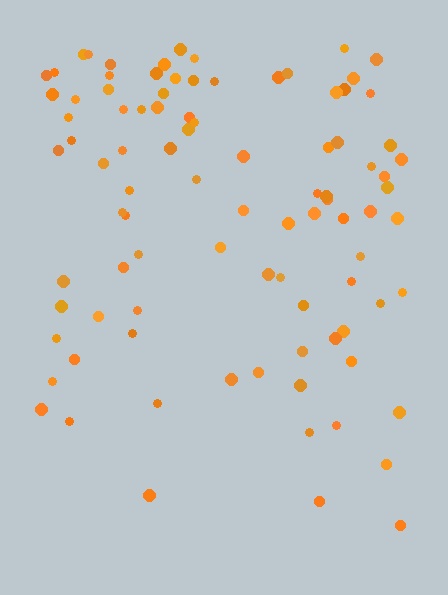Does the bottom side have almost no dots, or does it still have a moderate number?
Still a moderate number, just noticeably fewer than the top.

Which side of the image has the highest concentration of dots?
The top.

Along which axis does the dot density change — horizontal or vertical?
Vertical.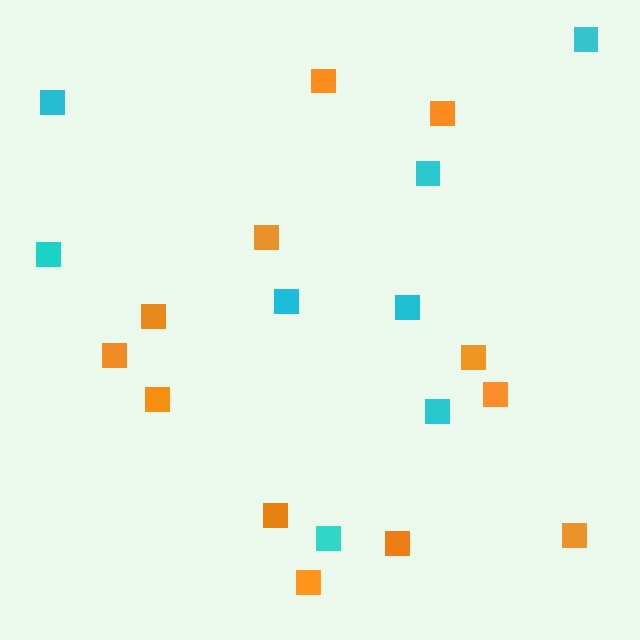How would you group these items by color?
There are 2 groups: one group of cyan squares (8) and one group of orange squares (12).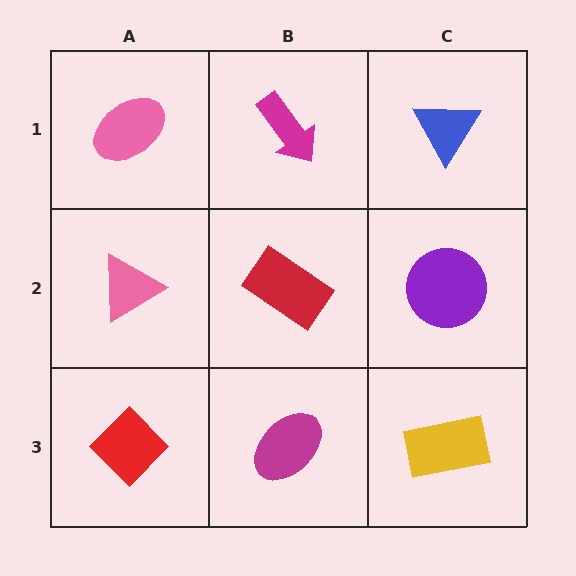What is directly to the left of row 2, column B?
A pink triangle.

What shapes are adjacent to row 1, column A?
A pink triangle (row 2, column A), a magenta arrow (row 1, column B).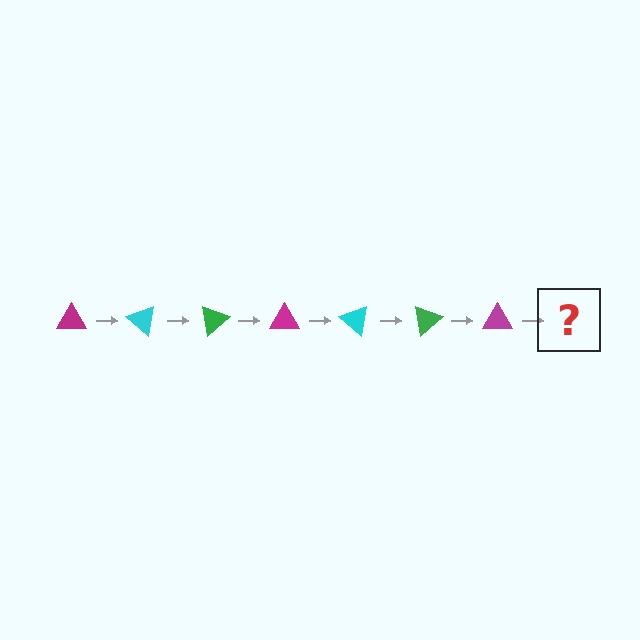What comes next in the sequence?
The next element should be a cyan triangle, rotated 280 degrees from the start.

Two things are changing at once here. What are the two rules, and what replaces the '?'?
The two rules are that it rotates 40 degrees each step and the color cycles through magenta, cyan, and green. The '?' should be a cyan triangle, rotated 280 degrees from the start.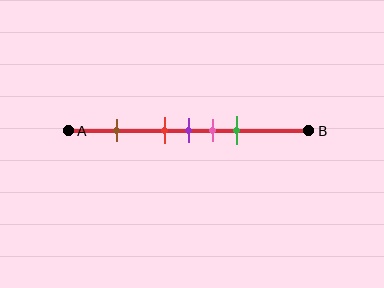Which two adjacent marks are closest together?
The red and purple marks are the closest adjacent pair.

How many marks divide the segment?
There are 5 marks dividing the segment.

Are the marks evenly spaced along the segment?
No, the marks are not evenly spaced.